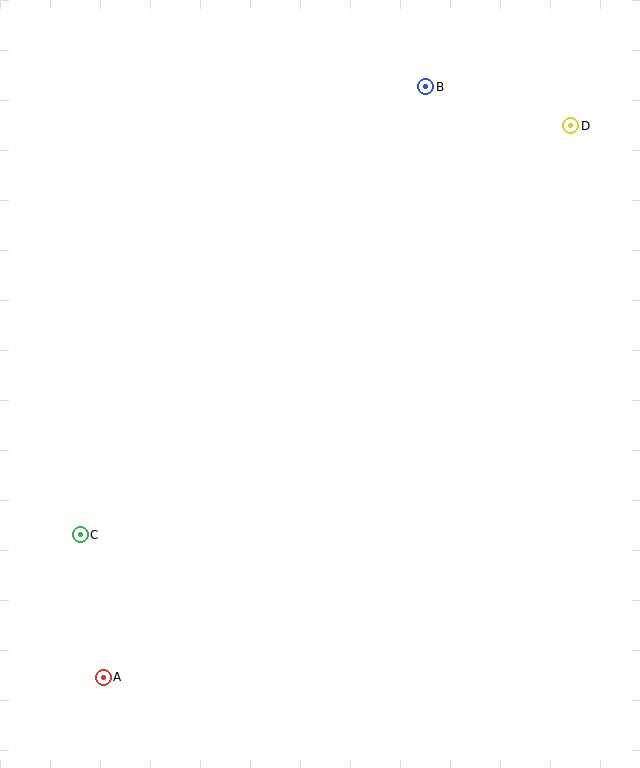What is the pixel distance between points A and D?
The distance between A and D is 723 pixels.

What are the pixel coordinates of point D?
Point D is at (571, 126).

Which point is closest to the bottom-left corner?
Point A is closest to the bottom-left corner.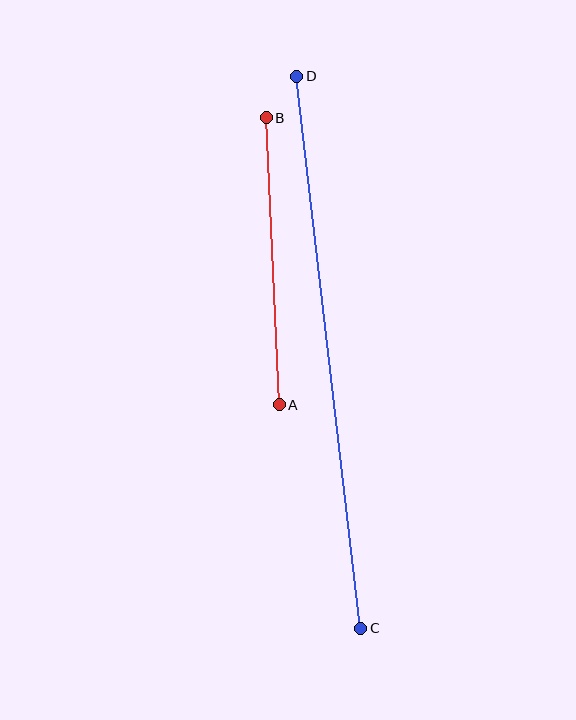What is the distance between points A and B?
The distance is approximately 287 pixels.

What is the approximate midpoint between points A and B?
The midpoint is at approximately (273, 261) pixels.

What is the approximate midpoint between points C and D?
The midpoint is at approximately (329, 352) pixels.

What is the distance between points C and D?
The distance is approximately 556 pixels.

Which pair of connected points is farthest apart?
Points C and D are farthest apart.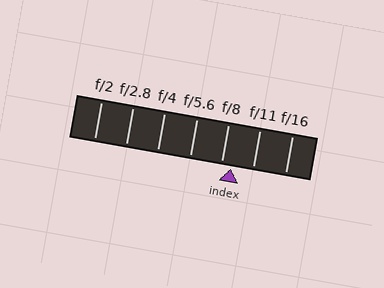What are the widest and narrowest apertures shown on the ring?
The widest aperture shown is f/2 and the narrowest is f/16.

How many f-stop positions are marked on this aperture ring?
There are 7 f-stop positions marked.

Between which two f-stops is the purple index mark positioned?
The index mark is between f/8 and f/11.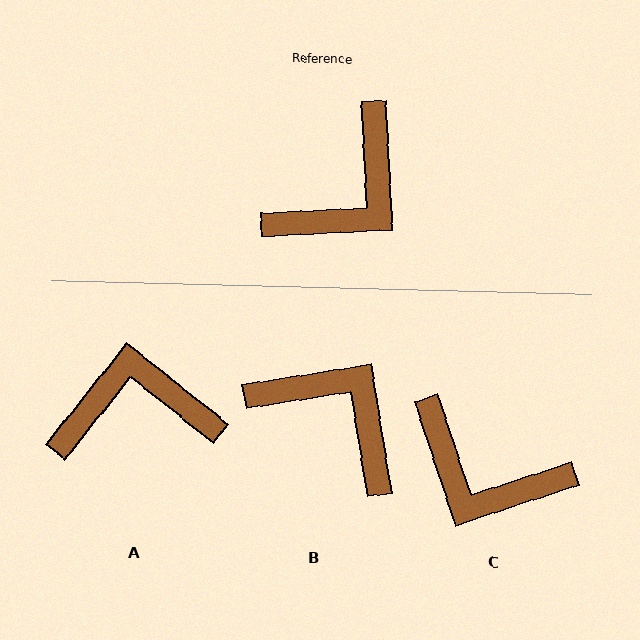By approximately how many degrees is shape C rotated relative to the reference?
Approximately 75 degrees clockwise.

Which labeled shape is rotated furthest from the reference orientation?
A, about 138 degrees away.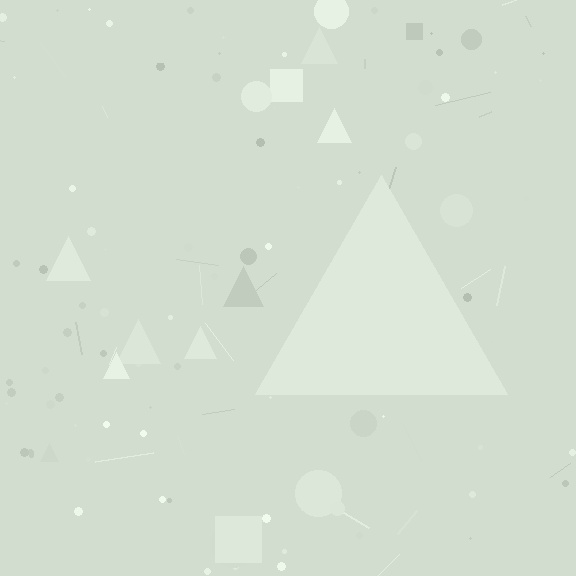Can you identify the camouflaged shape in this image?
The camouflaged shape is a triangle.